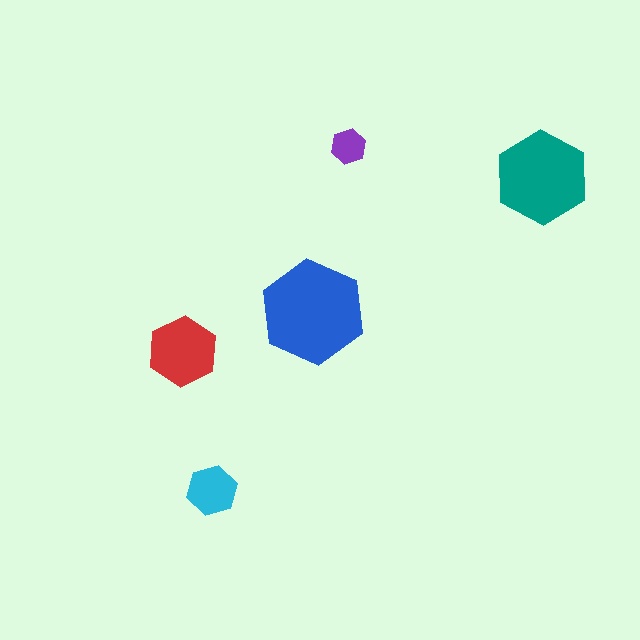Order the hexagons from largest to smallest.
the blue one, the teal one, the red one, the cyan one, the purple one.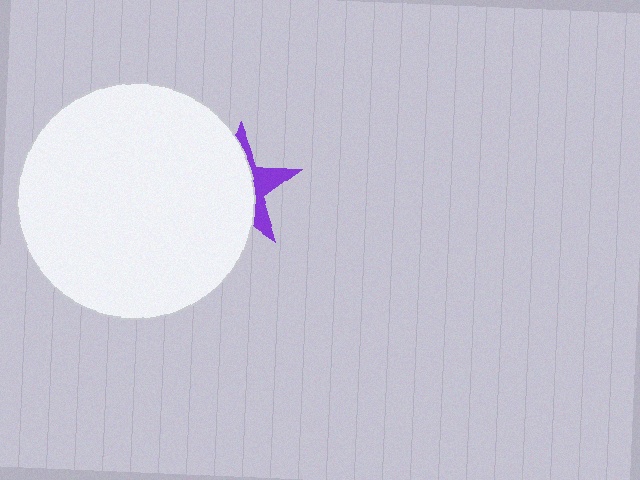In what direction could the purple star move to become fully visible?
The purple star could move right. That would shift it out from behind the white circle entirely.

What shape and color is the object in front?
The object in front is a white circle.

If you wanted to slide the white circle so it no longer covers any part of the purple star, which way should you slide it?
Slide it left — that is the most direct way to separate the two shapes.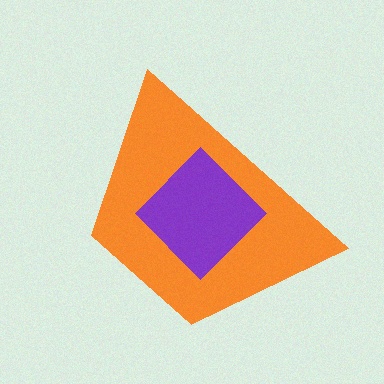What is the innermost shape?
The purple diamond.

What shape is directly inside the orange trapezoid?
The purple diamond.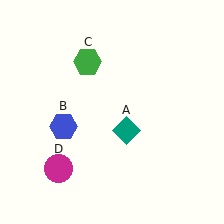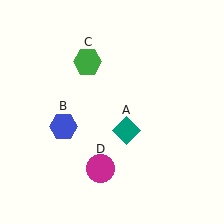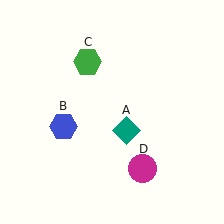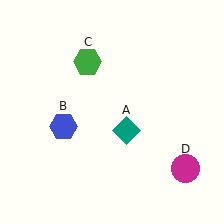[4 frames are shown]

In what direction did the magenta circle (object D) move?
The magenta circle (object D) moved right.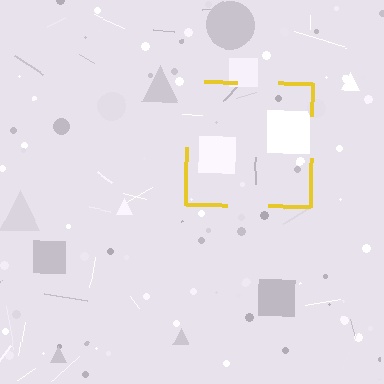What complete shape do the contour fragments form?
The contour fragments form a square.